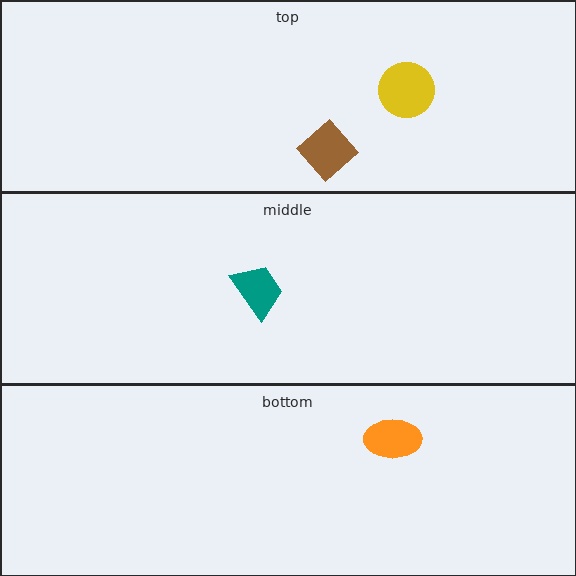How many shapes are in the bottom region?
1.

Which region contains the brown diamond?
The top region.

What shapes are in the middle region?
The teal trapezoid.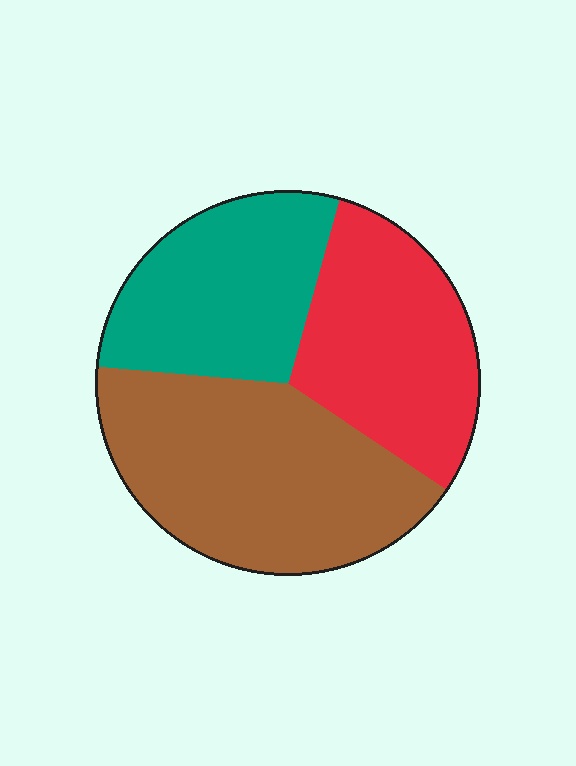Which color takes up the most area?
Brown, at roughly 40%.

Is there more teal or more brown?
Brown.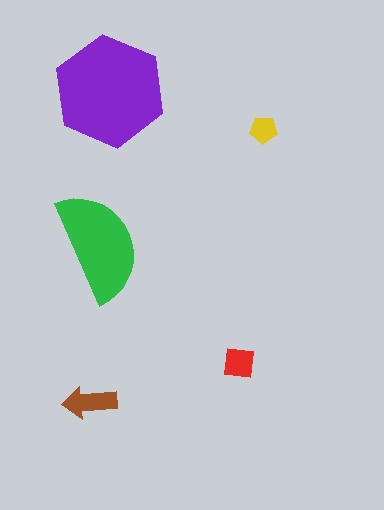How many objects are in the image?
There are 5 objects in the image.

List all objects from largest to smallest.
The purple hexagon, the green semicircle, the brown arrow, the red square, the yellow pentagon.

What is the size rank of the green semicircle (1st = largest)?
2nd.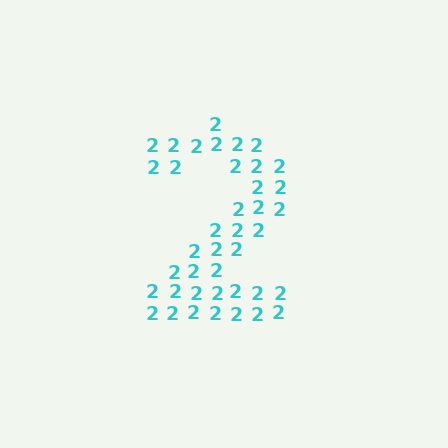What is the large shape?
The large shape is the digit 2.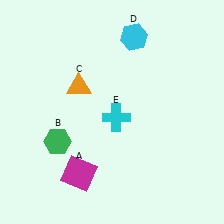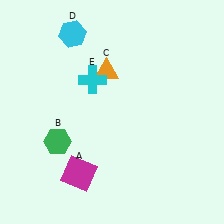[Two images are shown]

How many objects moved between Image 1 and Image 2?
3 objects moved between the two images.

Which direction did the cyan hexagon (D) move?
The cyan hexagon (D) moved left.